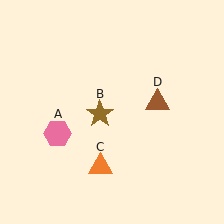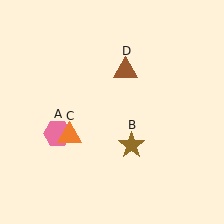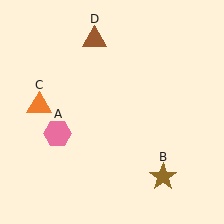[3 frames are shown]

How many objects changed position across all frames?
3 objects changed position: brown star (object B), orange triangle (object C), brown triangle (object D).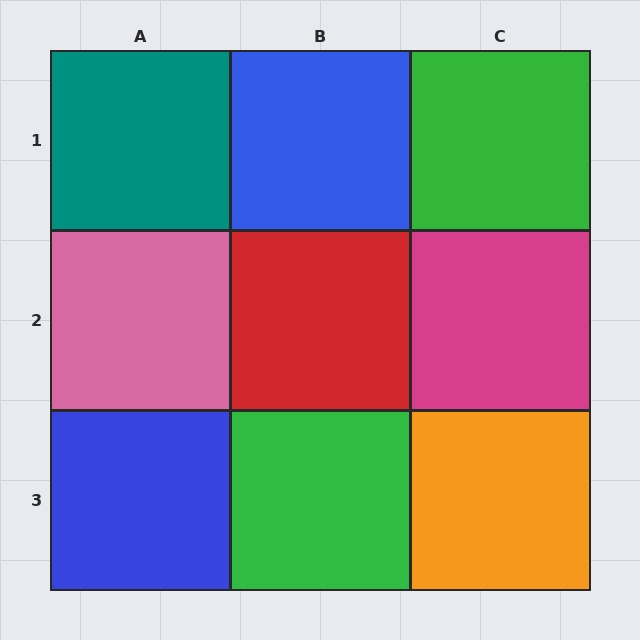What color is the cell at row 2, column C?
Magenta.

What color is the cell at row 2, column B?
Red.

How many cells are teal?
1 cell is teal.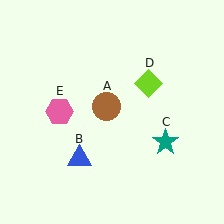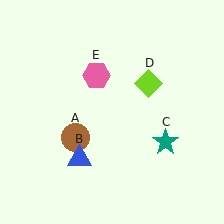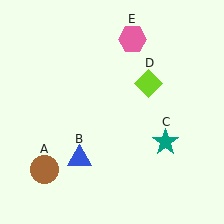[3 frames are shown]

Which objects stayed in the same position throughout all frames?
Blue triangle (object B) and teal star (object C) and lime diamond (object D) remained stationary.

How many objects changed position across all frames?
2 objects changed position: brown circle (object A), pink hexagon (object E).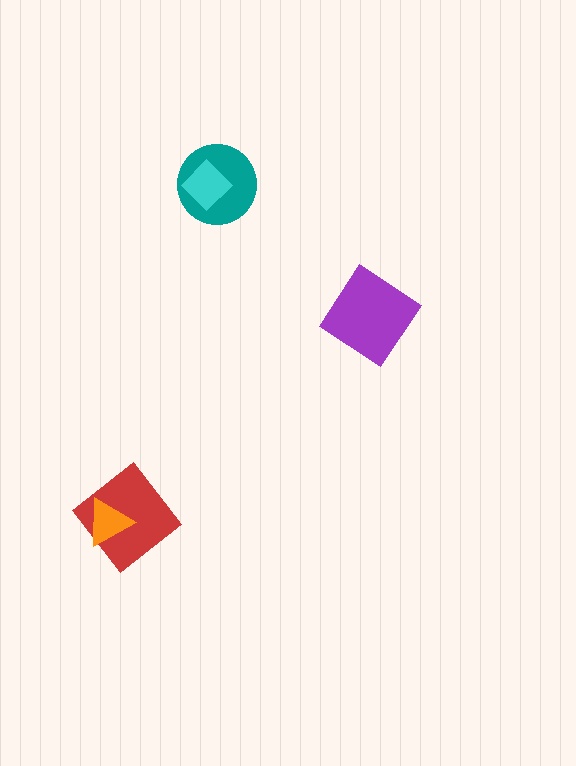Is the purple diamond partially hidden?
No, no other shape covers it.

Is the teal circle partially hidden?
Yes, it is partially covered by another shape.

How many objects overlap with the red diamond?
1 object overlaps with the red diamond.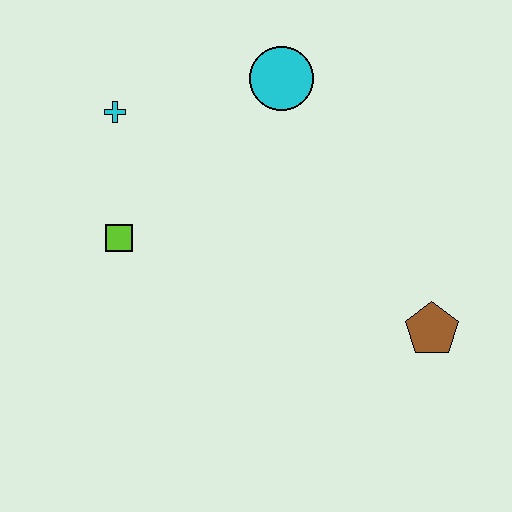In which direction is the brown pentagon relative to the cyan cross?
The brown pentagon is to the right of the cyan cross.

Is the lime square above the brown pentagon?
Yes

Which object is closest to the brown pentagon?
The cyan circle is closest to the brown pentagon.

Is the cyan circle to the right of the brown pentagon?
No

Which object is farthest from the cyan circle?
The brown pentagon is farthest from the cyan circle.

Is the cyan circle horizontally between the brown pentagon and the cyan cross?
Yes